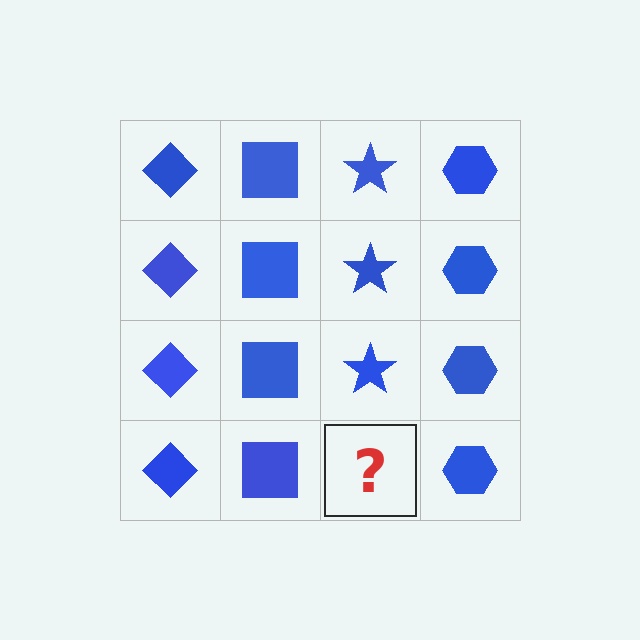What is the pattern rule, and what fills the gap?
The rule is that each column has a consistent shape. The gap should be filled with a blue star.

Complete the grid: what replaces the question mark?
The question mark should be replaced with a blue star.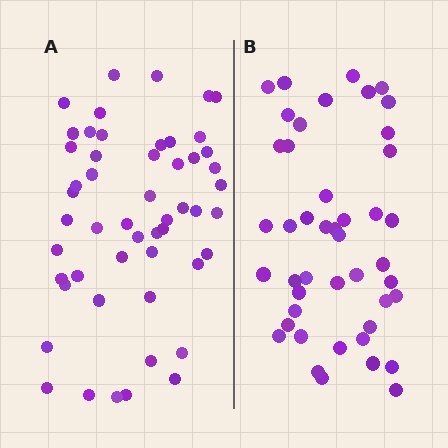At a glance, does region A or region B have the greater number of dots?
Region A (the left region) has more dots.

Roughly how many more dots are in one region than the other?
Region A has roughly 8 or so more dots than region B.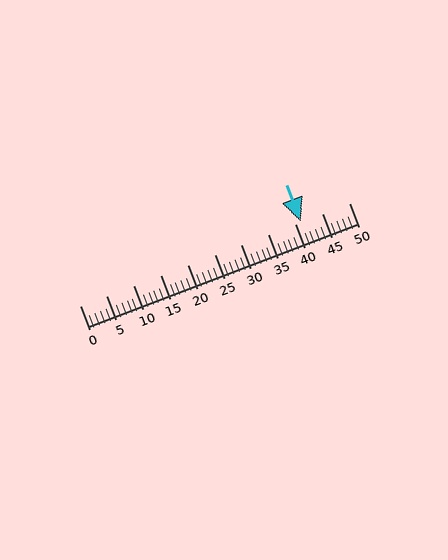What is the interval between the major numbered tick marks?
The major tick marks are spaced 5 units apart.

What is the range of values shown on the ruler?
The ruler shows values from 0 to 50.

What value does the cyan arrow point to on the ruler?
The cyan arrow points to approximately 41.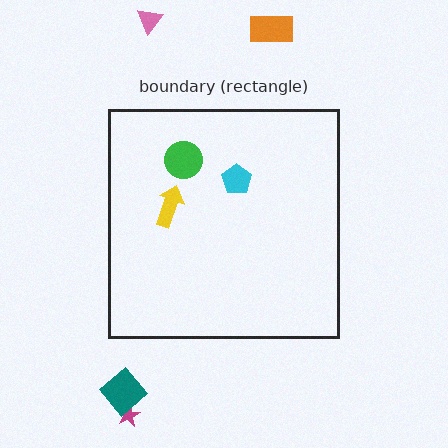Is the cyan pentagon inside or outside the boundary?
Inside.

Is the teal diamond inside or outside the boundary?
Outside.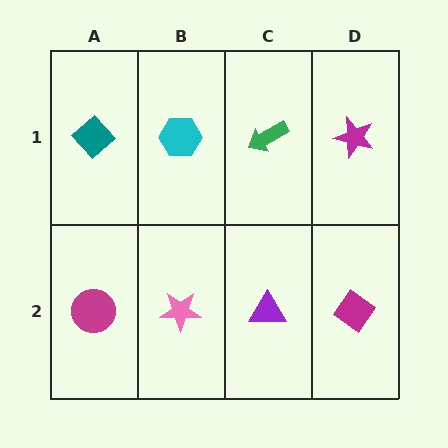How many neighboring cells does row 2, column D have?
2.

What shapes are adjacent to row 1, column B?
A pink star (row 2, column B), a teal diamond (row 1, column A), a green arrow (row 1, column C).